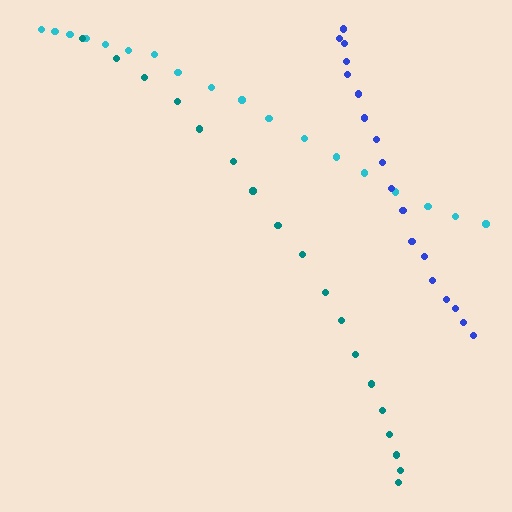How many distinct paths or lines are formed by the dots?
There are 3 distinct paths.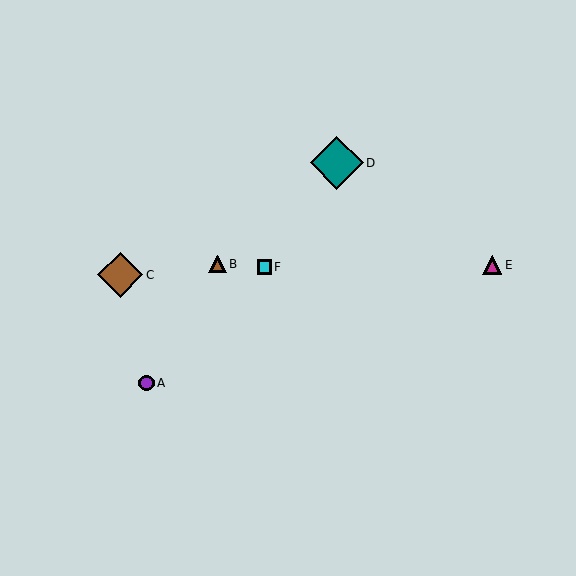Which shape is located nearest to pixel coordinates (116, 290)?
The brown diamond (labeled C) at (120, 275) is nearest to that location.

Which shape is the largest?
The teal diamond (labeled D) is the largest.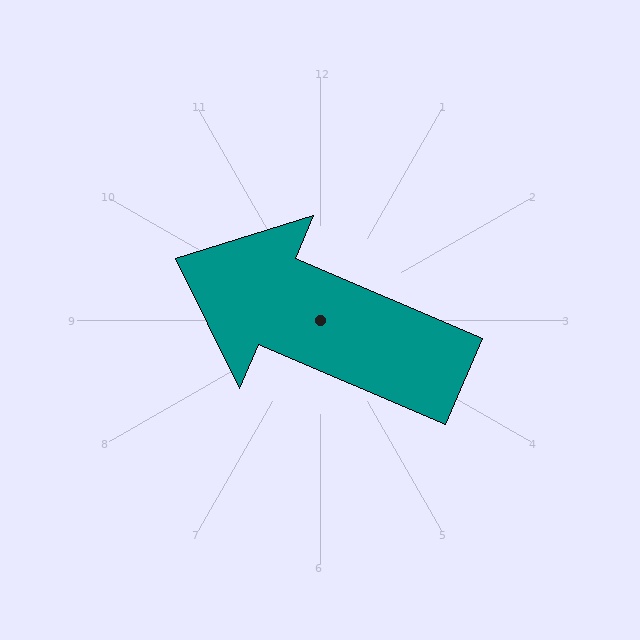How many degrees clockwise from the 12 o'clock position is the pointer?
Approximately 293 degrees.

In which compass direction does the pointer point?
Northwest.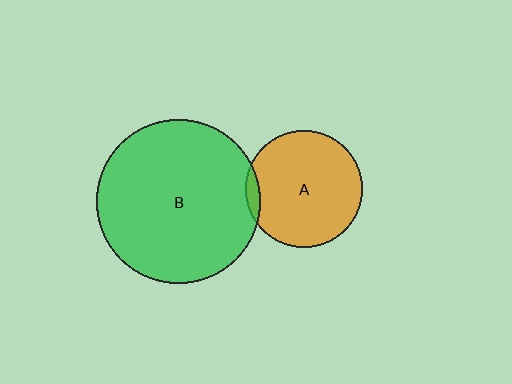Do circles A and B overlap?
Yes.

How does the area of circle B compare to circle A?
Approximately 1.9 times.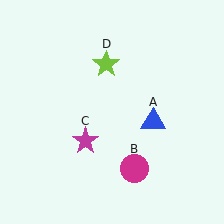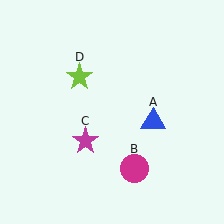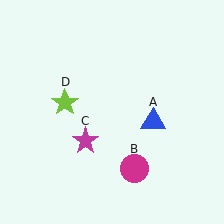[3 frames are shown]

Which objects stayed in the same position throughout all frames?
Blue triangle (object A) and magenta circle (object B) and magenta star (object C) remained stationary.